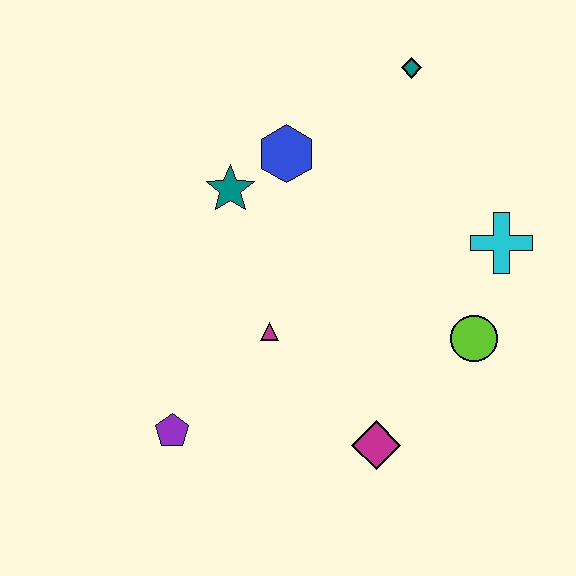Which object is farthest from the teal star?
The magenta diamond is farthest from the teal star.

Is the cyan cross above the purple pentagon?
Yes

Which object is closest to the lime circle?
The cyan cross is closest to the lime circle.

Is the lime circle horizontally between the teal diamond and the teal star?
No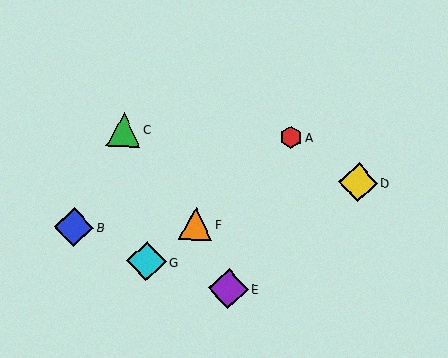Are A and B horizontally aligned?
No, A is at y≈137 and B is at y≈227.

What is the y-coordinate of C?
Object C is at y≈130.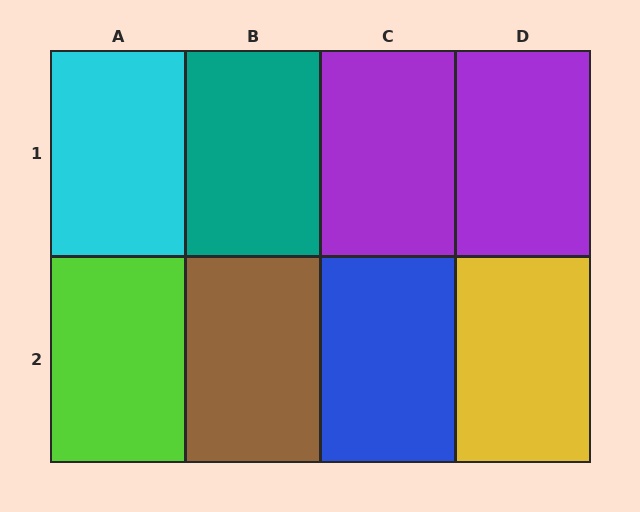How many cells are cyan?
1 cell is cyan.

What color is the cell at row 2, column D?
Yellow.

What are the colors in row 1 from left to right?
Cyan, teal, purple, purple.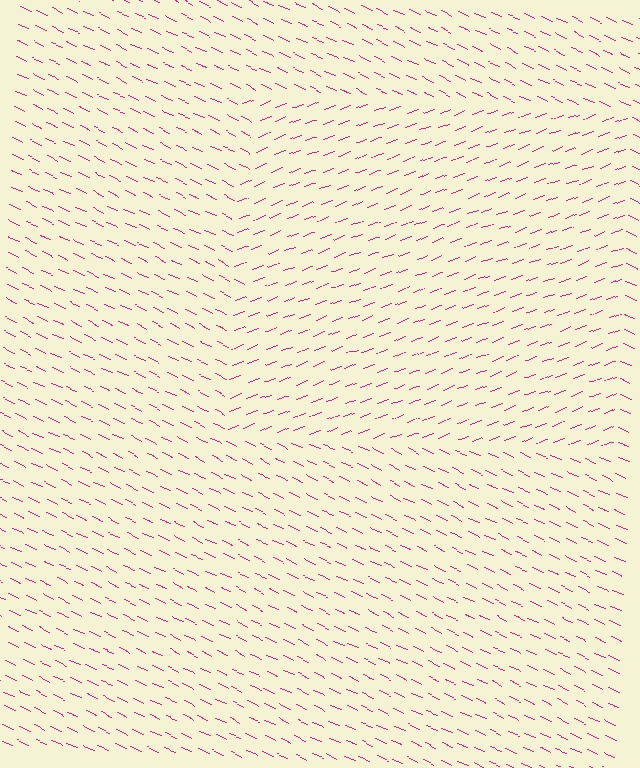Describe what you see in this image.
The image is filled with small magenta line segments. A rectangle region in the image has lines oriented differently from the surrounding lines, creating a visible texture boundary.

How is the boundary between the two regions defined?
The boundary is defined purely by a change in line orientation (approximately 45 degrees difference). All lines are the same color and thickness.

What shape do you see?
I see a rectangle.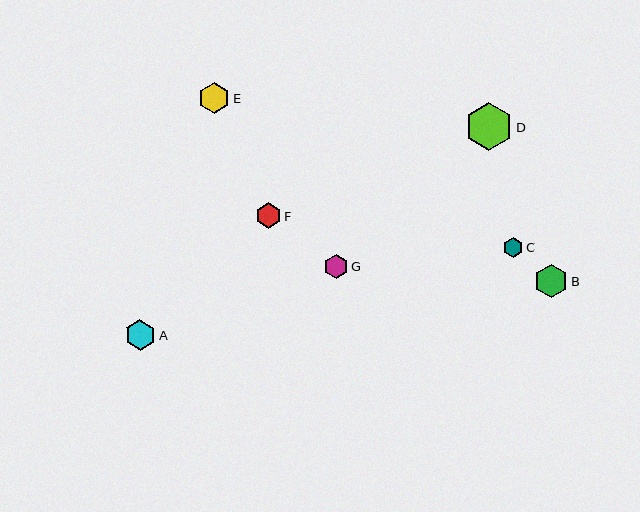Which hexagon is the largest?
Hexagon D is the largest with a size of approximately 48 pixels.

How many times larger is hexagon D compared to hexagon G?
Hexagon D is approximately 2.0 times the size of hexagon G.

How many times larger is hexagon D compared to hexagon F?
Hexagon D is approximately 1.9 times the size of hexagon F.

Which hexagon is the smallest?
Hexagon C is the smallest with a size of approximately 20 pixels.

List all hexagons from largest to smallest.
From largest to smallest: D, B, E, A, F, G, C.